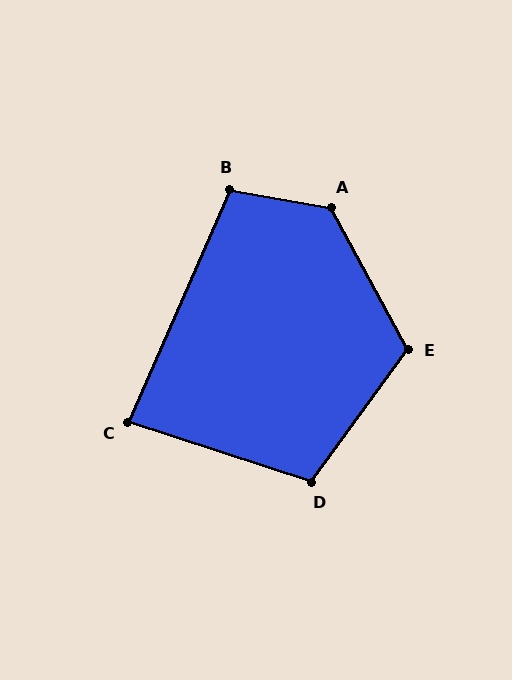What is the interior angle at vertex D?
Approximately 108 degrees (obtuse).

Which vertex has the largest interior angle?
A, at approximately 128 degrees.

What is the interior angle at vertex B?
Approximately 104 degrees (obtuse).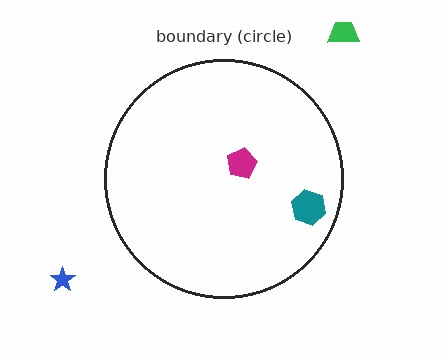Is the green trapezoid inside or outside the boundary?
Outside.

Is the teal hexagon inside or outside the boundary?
Inside.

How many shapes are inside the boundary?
2 inside, 2 outside.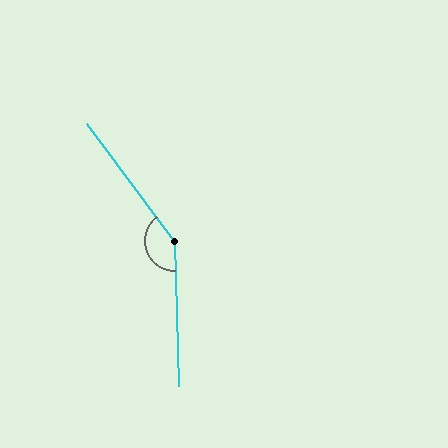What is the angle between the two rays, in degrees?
Approximately 145 degrees.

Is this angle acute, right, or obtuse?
It is obtuse.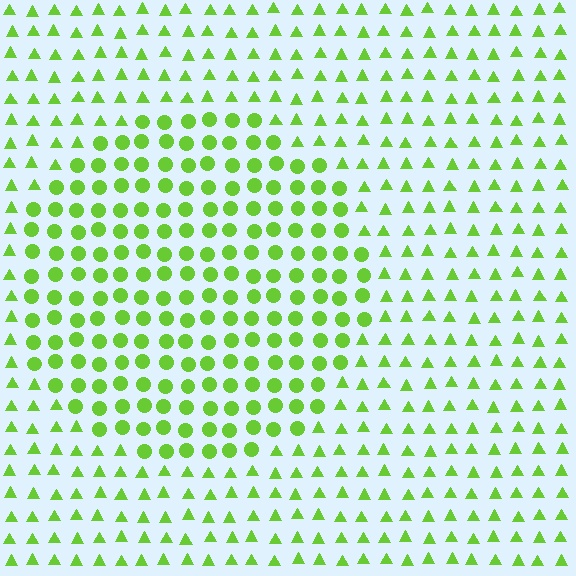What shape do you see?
I see a circle.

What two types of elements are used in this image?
The image uses circles inside the circle region and triangles outside it.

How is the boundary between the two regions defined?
The boundary is defined by a change in element shape: circles inside vs. triangles outside. All elements share the same color and spacing.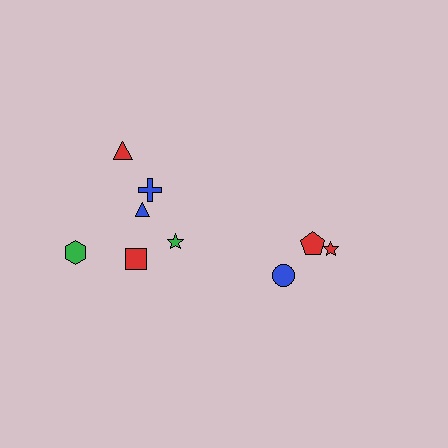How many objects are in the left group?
There are 6 objects.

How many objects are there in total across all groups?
There are 9 objects.